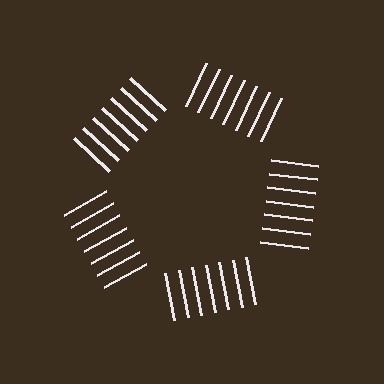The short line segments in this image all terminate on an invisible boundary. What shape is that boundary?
An illusory pentagon — the line segments terminate on its edges but no continuous stroke is drawn.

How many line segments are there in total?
35 — 7 along each of the 5 edges.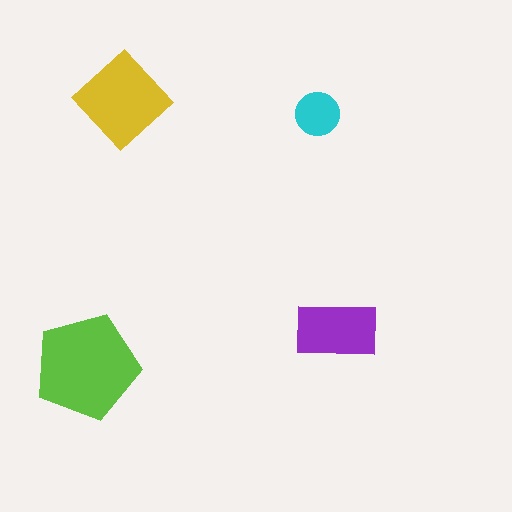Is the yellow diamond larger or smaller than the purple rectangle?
Larger.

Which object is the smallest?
The cyan circle.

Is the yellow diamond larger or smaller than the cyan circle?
Larger.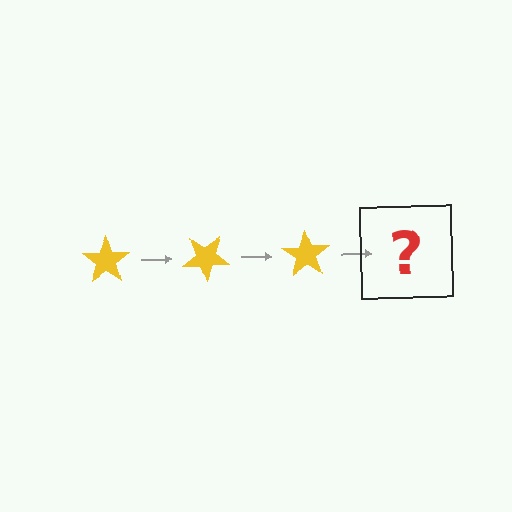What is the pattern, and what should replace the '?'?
The pattern is that the star rotates 35 degrees each step. The '?' should be a yellow star rotated 105 degrees.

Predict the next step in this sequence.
The next step is a yellow star rotated 105 degrees.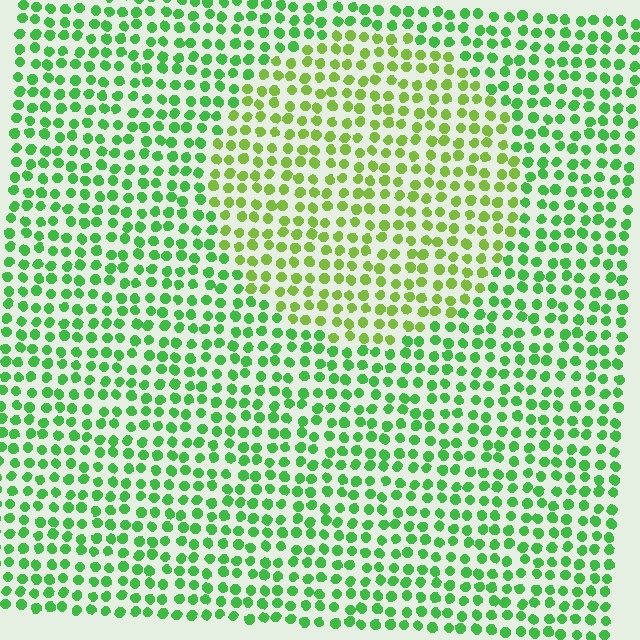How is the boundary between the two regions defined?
The boundary is defined purely by a slight shift in hue (about 32 degrees). Spacing, size, and orientation are identical on both sides.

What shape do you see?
I see a circle.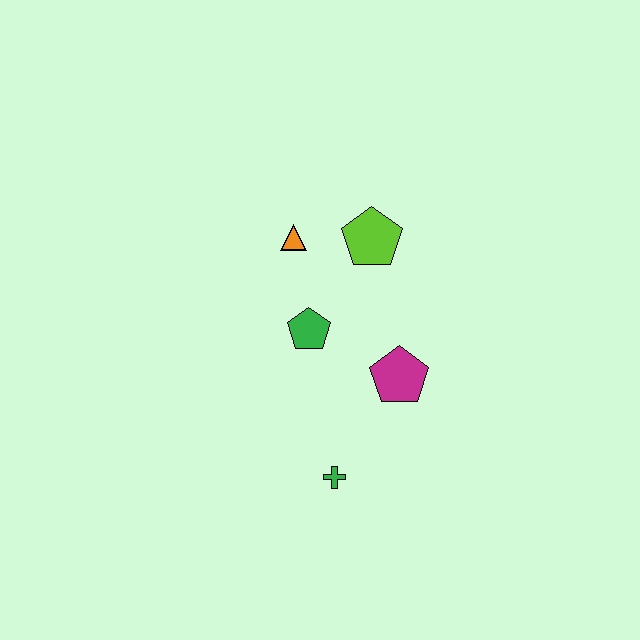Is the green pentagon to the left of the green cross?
Yes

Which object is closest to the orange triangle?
The lime pentagon is closest to the orange triangle.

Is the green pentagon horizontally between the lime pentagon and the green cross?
No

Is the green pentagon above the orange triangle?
No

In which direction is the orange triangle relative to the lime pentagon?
The orange triangle is to the left of the lime pentagon.